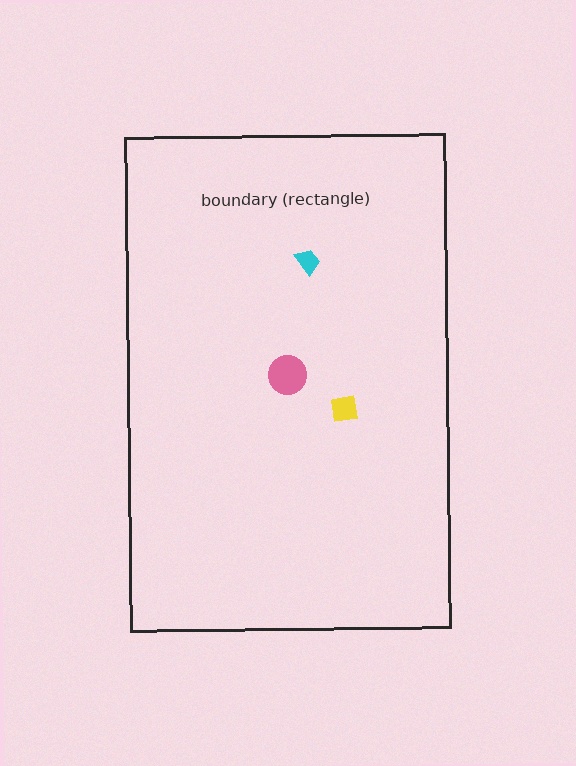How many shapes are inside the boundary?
3 inside, 0 outside.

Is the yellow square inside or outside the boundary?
Inside.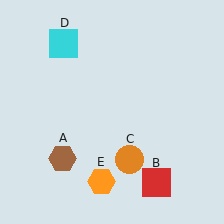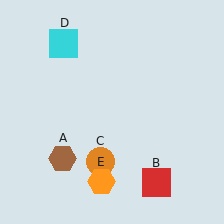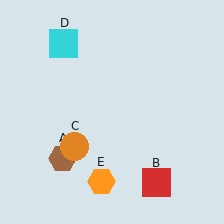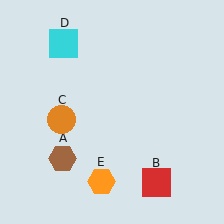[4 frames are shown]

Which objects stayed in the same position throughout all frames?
Brown hexagon (object A) and red square (object B) and cyan square (object D) and orange hexagon (object E) remained stationary.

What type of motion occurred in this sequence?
The orange circle (object C) rotated clockwise around the center of the scene.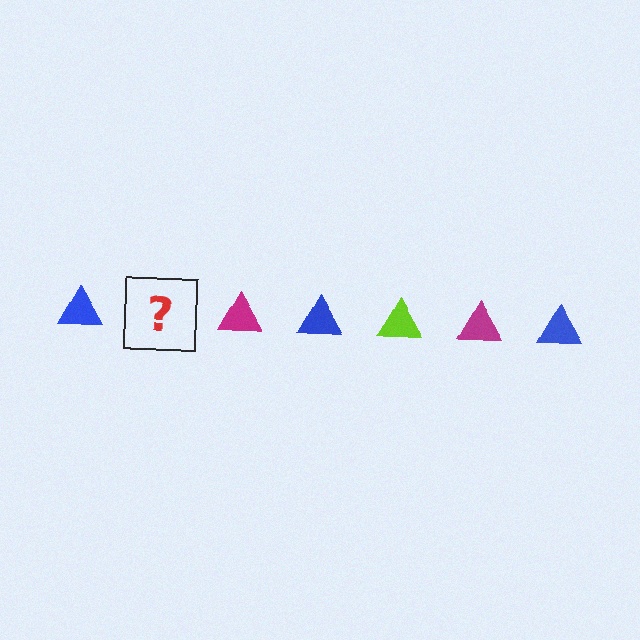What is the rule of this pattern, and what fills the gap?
The rule is that the pattern cycles through blue, lime, magenta triangles. The gap should be filled with a lime triangle.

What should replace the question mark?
The question mark should be replaced with a lime triangle.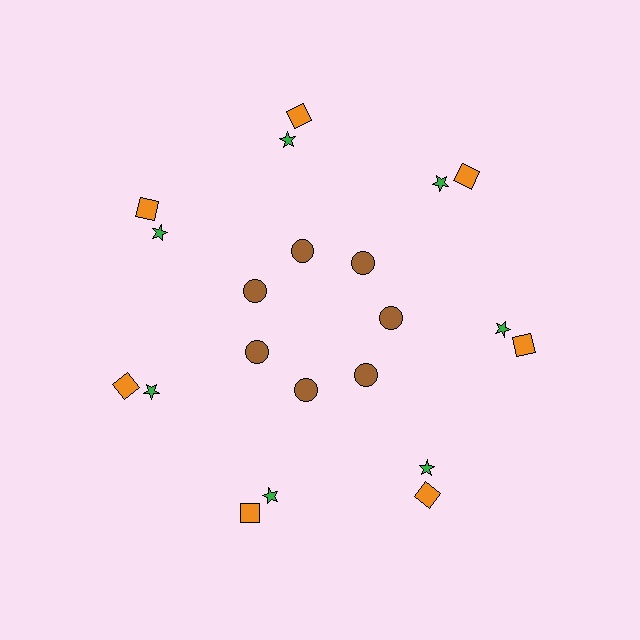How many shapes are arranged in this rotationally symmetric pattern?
There are 21 shapes, arranged in 7 groups of 3.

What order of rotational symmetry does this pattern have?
This pattern has 7-fold rotational symmetry.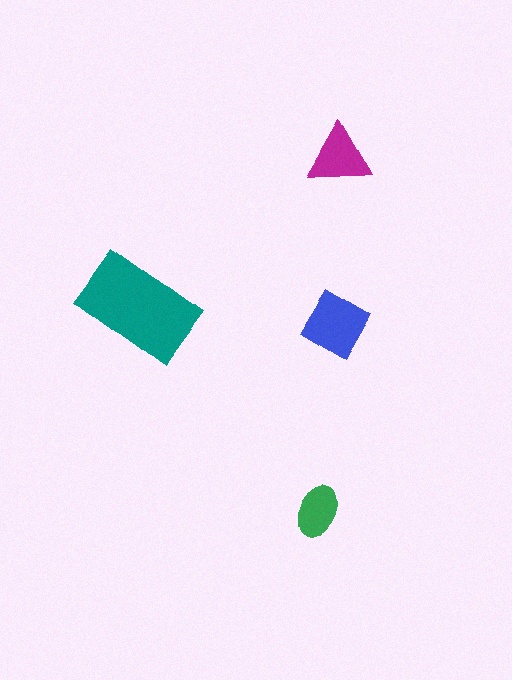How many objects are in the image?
There are 4 objects in the image.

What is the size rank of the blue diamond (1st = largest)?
2nd.